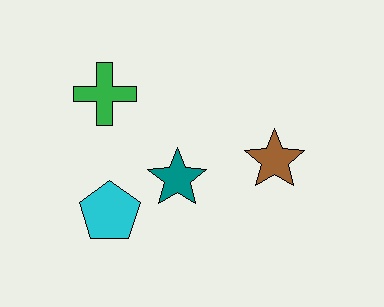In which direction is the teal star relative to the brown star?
The teal star is to the left of the brown star.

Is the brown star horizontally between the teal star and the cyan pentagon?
No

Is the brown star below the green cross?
Yes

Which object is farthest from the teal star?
The green cross is farthest from the teal star.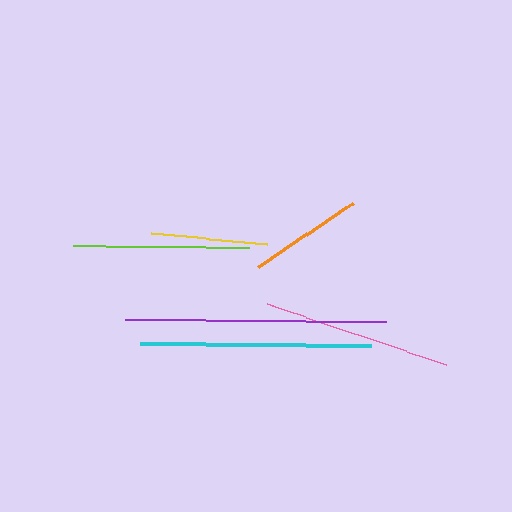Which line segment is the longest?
The purple line is the longest at approximately 261 pixels.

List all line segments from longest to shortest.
From longest to shortest: purple, cyan, pink, lime, yellow, orange.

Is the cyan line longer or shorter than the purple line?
The purple line is longer than the cyan line.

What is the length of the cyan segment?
The cyan segment is approximately 231 pixels long.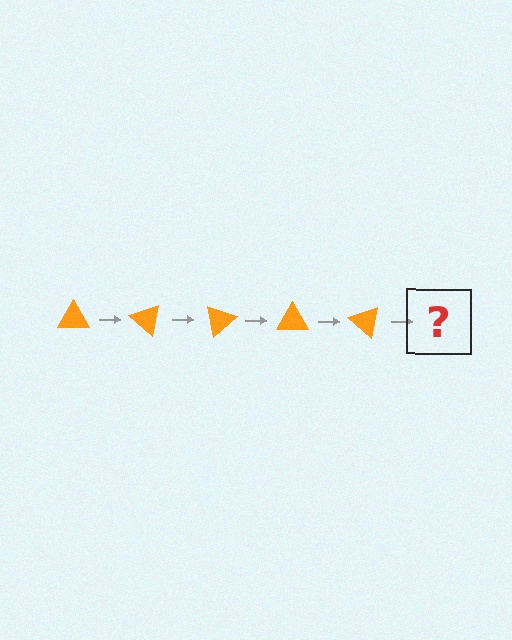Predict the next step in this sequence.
The next step is an orange triangle rotated 200 degrees.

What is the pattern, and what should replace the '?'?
The pattern is that the triangle rotates 40 degrees each step. The '?' should be an orange triangle rotated 200 degrees.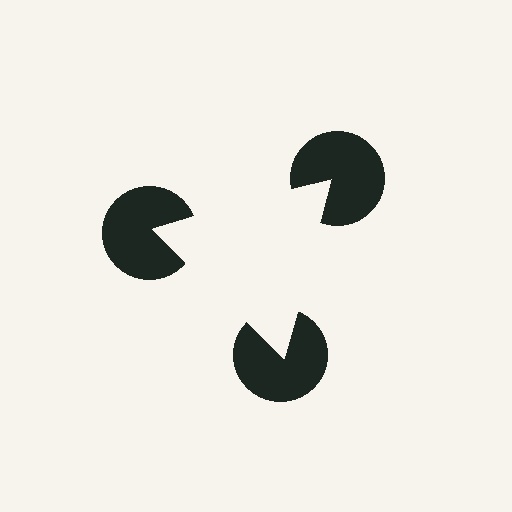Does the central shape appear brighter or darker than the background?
It typically appears slightly brighter than the background, even though no actual brightness change is drawn.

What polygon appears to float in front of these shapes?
An illusory triangle — its edges are inferred from the aligned wedge cuts in the pac-man discs, not physically drawn.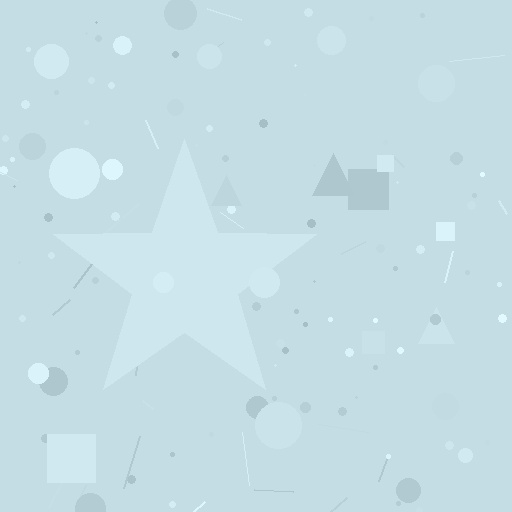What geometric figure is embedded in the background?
A star is embedded in the background.